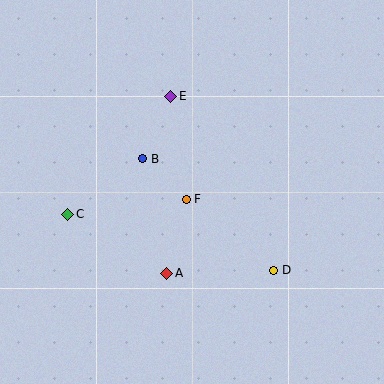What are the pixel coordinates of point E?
Point E is at (171, 96).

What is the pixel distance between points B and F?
The distance between B and F is 59 pixels.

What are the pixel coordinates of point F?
Point F is at (186, 199).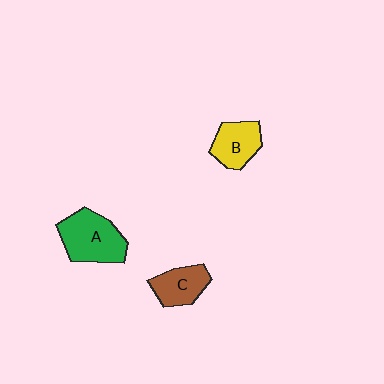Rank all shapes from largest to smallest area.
From largest to smallest: A (green), B (yellow), C (brown).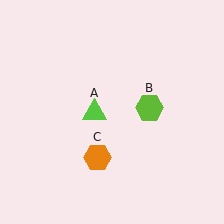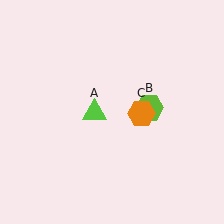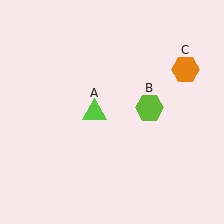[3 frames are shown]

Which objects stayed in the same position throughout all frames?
Lime triangle (object A) and lime hexagon (object B) remained stationary.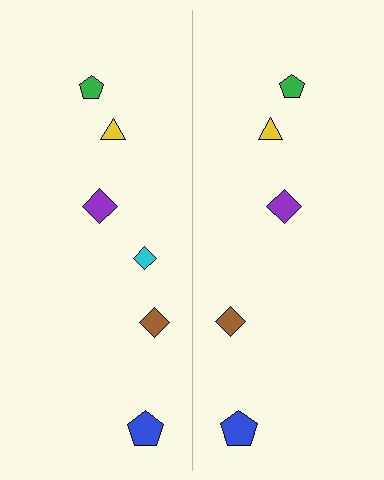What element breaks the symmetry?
A cyan diamond is missing from the right side.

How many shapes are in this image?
There are 11 shapes in this image.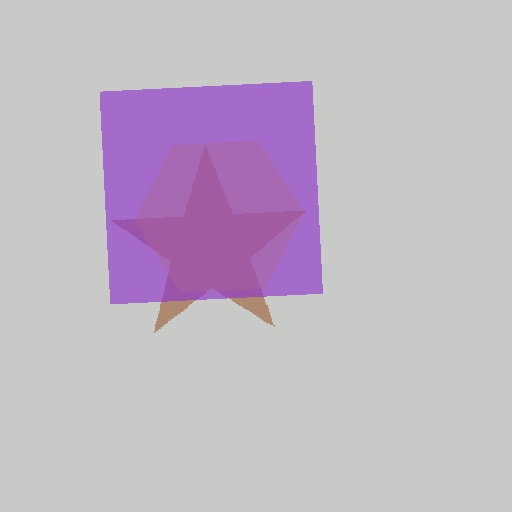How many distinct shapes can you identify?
There are 3 distinct shapes: a brown star, a yellow hexagon, a purple square.